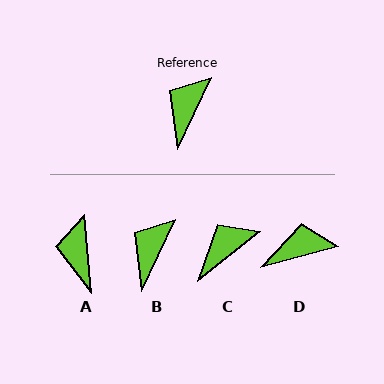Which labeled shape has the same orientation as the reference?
B.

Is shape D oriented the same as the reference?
No, it is off by about 50 degrees.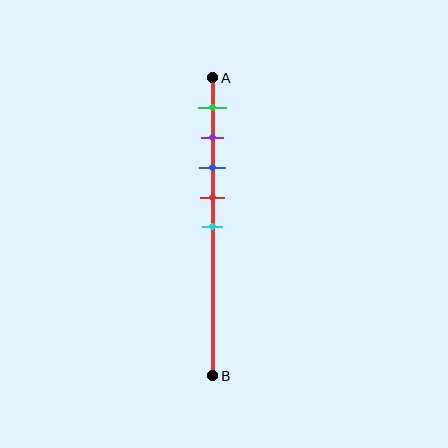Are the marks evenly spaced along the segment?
Yes, the marks are approximately evenly spaced.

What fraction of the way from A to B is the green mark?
The green mark is approximately 10% (0.1) of the way from A to B.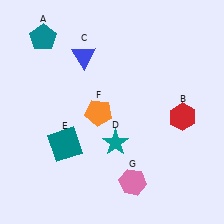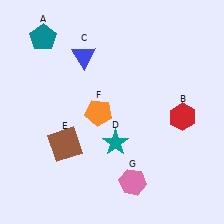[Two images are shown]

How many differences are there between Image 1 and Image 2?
There is 1 difference between the two images.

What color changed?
The square (E) changed from teal in Image 1 to brown in Image 2.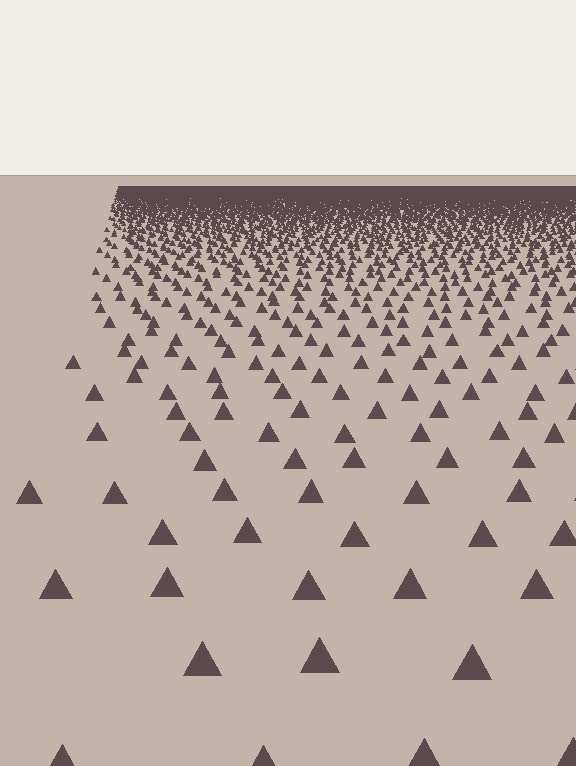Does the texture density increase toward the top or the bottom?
Density increases toward the top.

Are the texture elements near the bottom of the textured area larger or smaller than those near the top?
Larger. Near the bottom, elements are closer to the viewer and appear at a bigger on-screen size.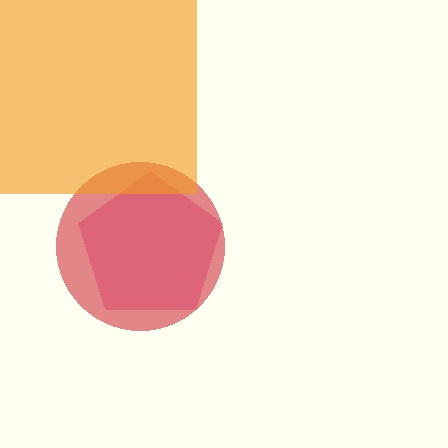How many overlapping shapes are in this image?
There are 3 overlapping shapes in the image.